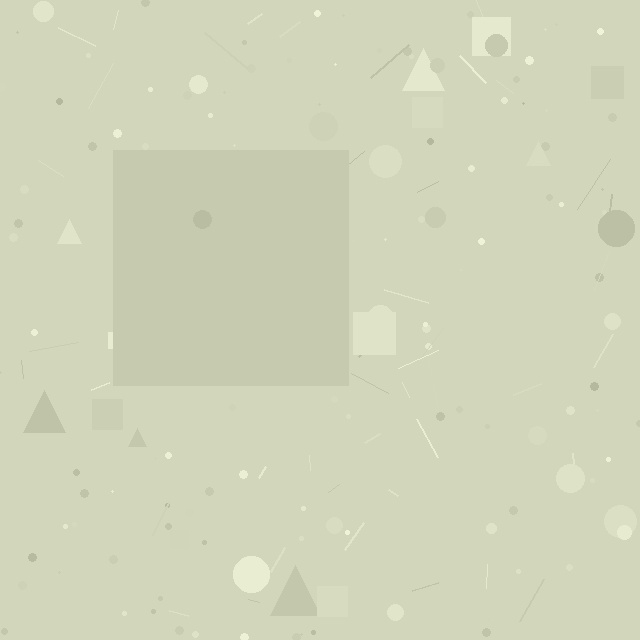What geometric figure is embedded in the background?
A square is embedded in the background.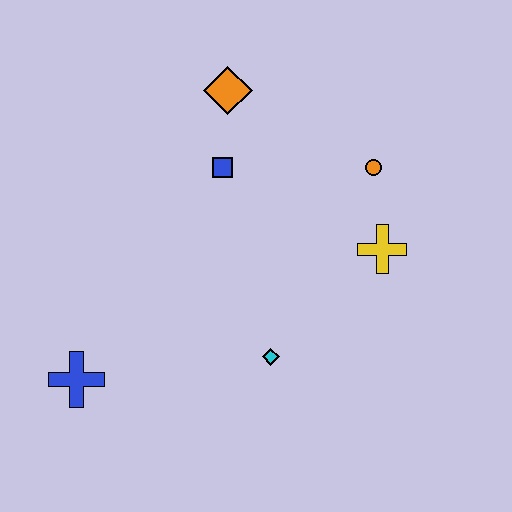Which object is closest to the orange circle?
The yellow cross is closest to the orange circle.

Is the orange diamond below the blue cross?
No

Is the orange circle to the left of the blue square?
No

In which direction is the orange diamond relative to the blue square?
The orange diamond is above the blue square.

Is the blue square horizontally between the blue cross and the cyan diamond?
Yes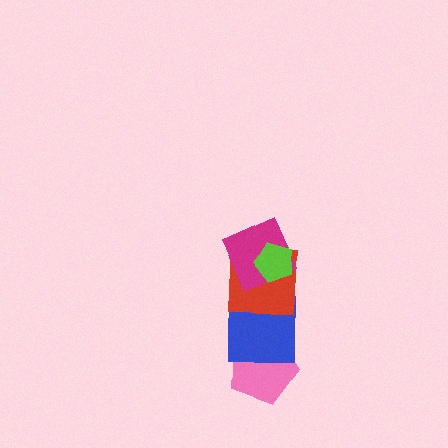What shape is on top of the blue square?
The red square is on top of the blue square.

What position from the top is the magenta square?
The magenta square is 2nd from the top.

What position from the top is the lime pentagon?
The lime pentagon is 1st from the top.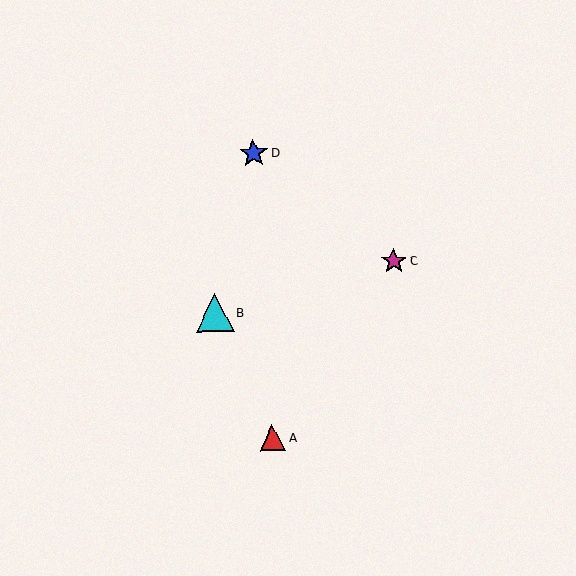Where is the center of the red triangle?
The center of the red triangle is at (273, 438).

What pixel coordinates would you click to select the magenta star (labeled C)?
Click at (394, 261) to select the magenta star C.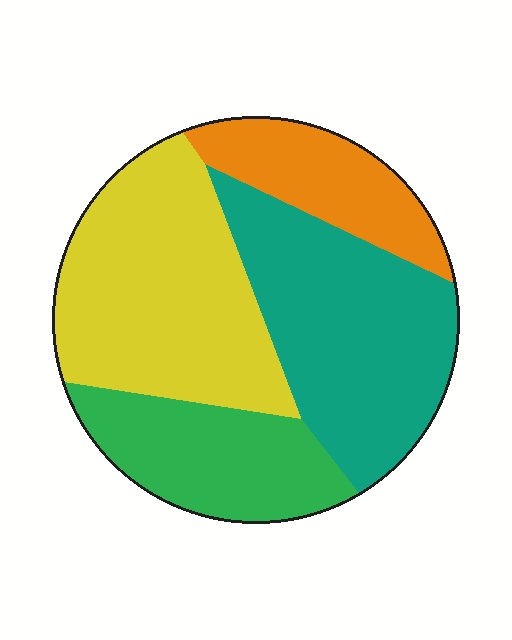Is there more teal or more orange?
Teal.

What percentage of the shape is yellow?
Yellow takes up about one third (1/3) of the shape.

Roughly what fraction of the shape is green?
Green takes up between a sixth and a third of the shape.